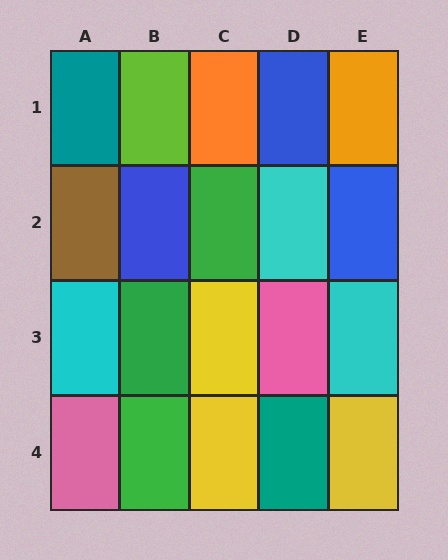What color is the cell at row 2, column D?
Cyan.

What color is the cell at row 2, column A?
Brown.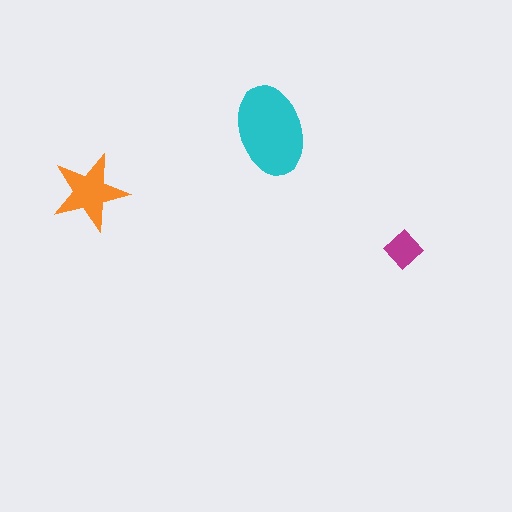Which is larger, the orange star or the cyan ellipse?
The cyan ellipse.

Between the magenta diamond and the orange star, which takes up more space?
The orange star.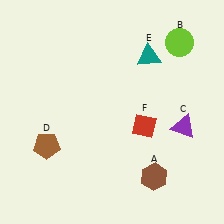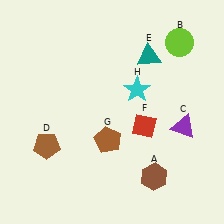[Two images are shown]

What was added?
A brown pentagon (G), a cyan star (H) were added in Image 2.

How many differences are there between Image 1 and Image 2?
There are 2 differences between the two images.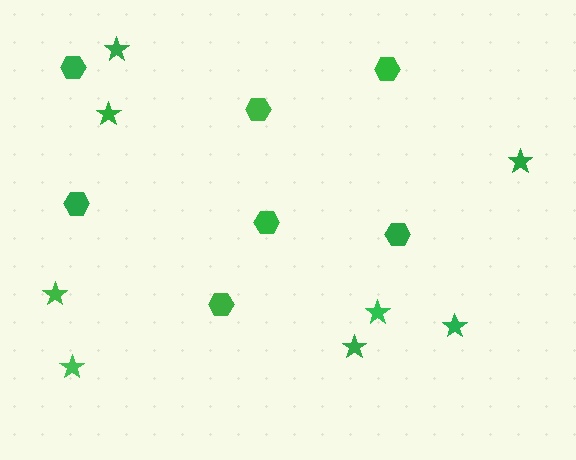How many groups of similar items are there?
There are 2 groups: one group of hexagons (7) and one group of stars (8).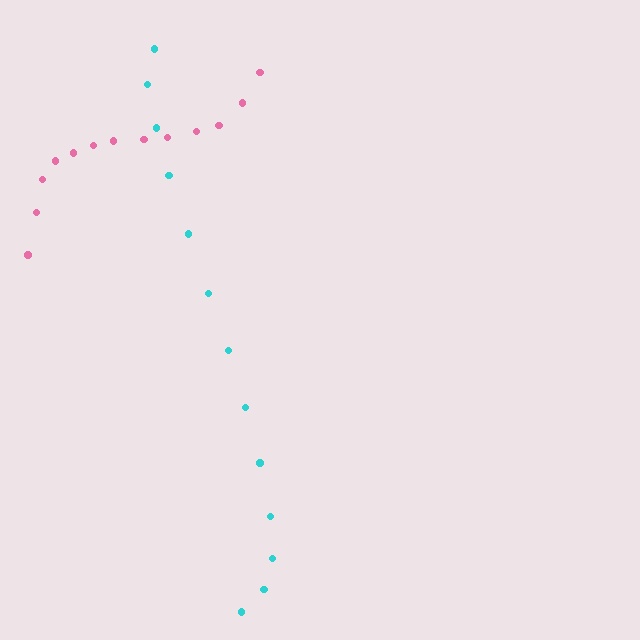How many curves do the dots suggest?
There are 2 distinct paths.